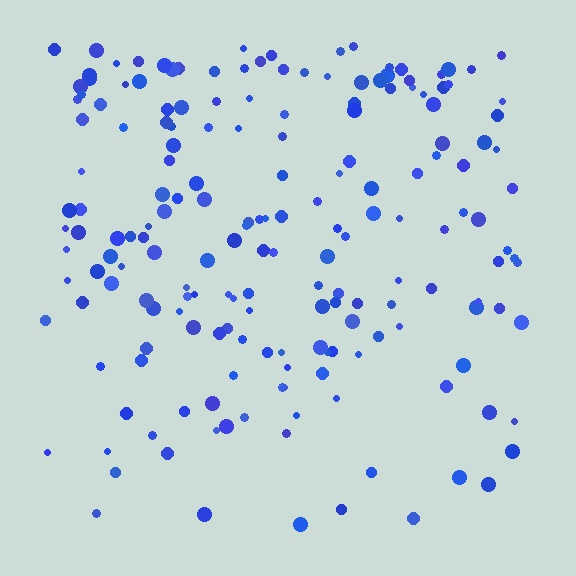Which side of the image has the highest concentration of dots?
The top.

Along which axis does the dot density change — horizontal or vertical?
Vertical.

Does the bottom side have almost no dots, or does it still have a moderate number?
Still a moderate number, just noticeably fewer than the top.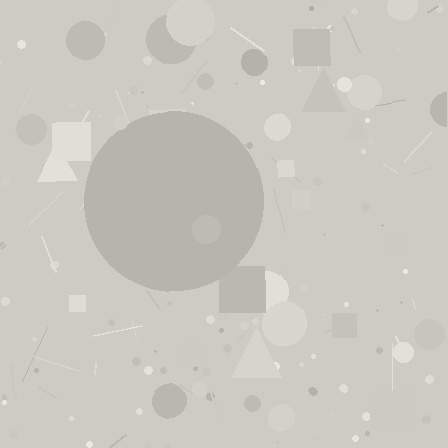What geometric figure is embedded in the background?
A circle is embedded in the background.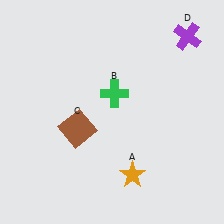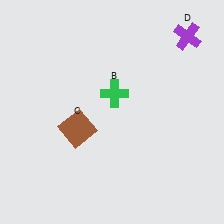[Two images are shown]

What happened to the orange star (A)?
The orange star (A) was removed in Image 2. It was in the bottom-right area of Image 1.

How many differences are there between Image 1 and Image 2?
There is 1 difference between the two images.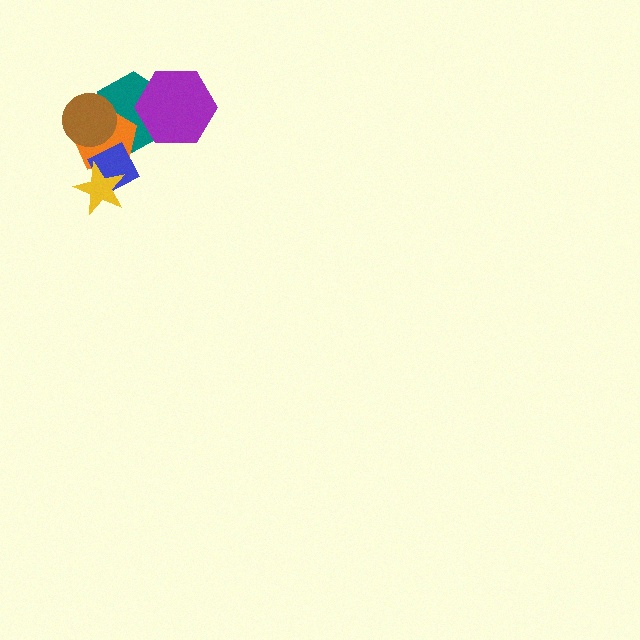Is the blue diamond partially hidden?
Yes, it is partially covered by another shape.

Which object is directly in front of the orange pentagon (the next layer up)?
The brown circle is directly in front of the orange pentagon.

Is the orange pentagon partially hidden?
Yes, it is partially covered by another shape.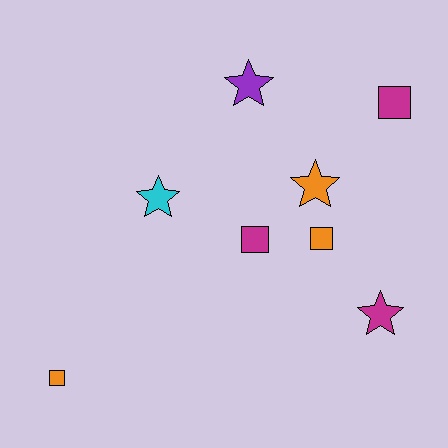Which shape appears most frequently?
Square, with 4 objects.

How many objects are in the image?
There are 8 objects.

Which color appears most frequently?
Orange, with 3 objects.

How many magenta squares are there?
There are 2 magenta squares.